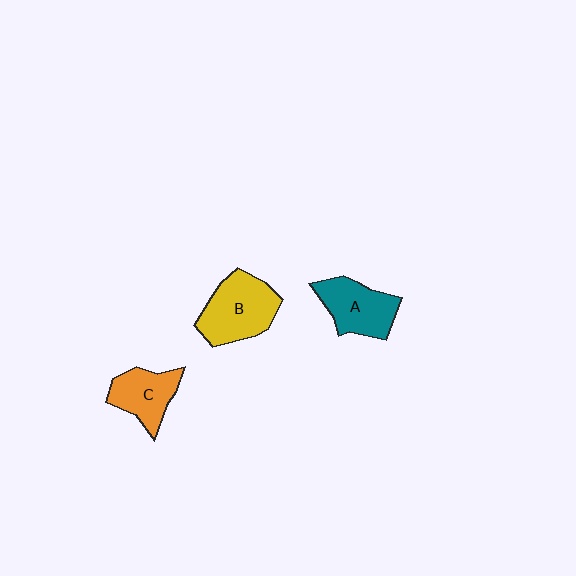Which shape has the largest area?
Shape B (yellow).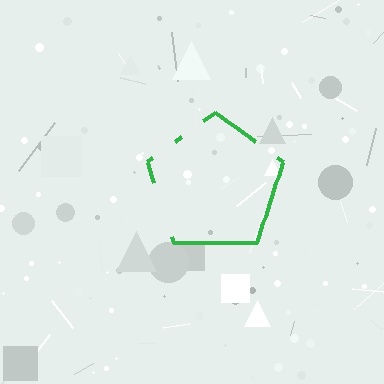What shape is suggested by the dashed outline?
The dashed outline suggests a pentagon.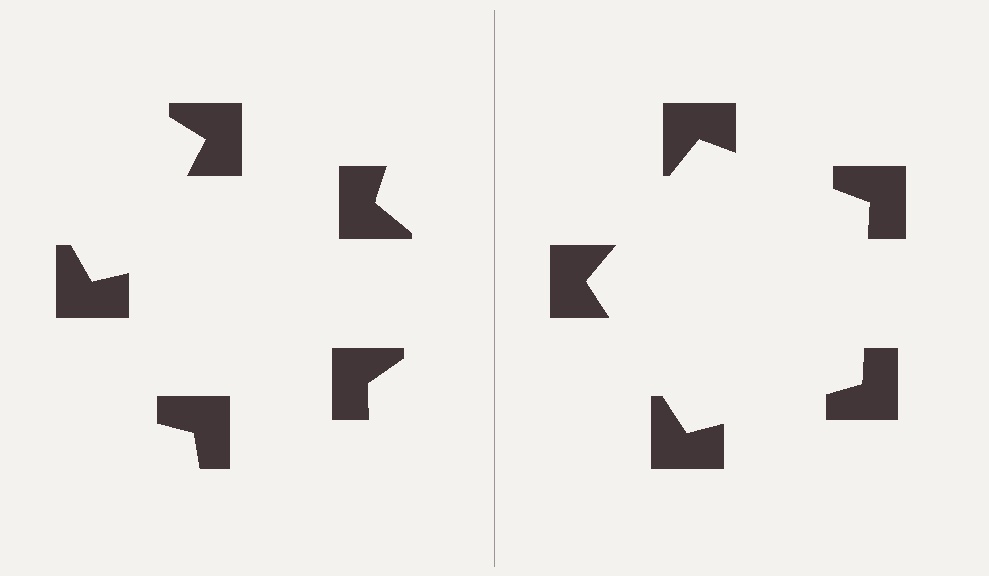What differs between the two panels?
The notched squares are positioned identically on both sides; only the wedge orientations differ. On the right they align to a pentagon; on the left they are misaligned.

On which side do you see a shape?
An illusory pentagon appears on the right side. On the left side the wedge cuts are rotated, so no coherent shape forms.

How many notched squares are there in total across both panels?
10 — 5 on each side.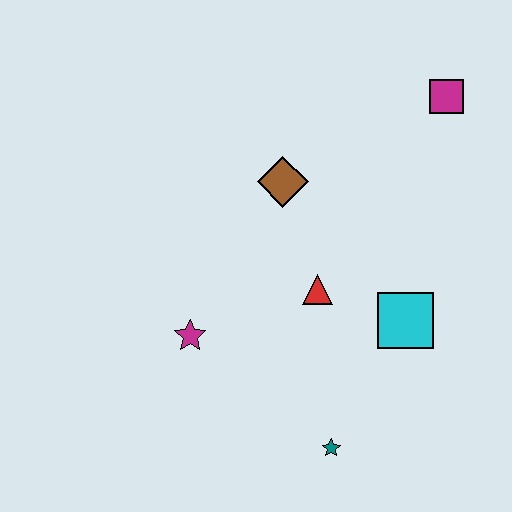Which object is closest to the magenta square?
The brown diamond is closest to the magenta square.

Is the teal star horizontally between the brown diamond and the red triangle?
No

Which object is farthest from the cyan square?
The magenta square is farthest from the cyan square.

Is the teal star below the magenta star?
Yes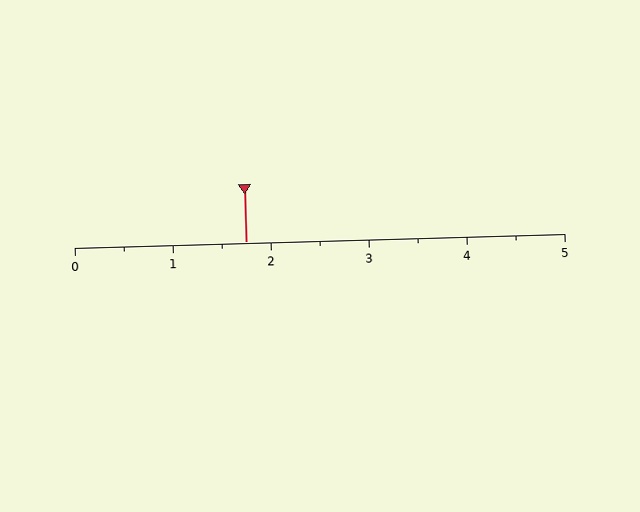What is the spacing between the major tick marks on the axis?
The major ticks are spaced 1 apart.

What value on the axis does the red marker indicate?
The marker indicates approximately 1.8.